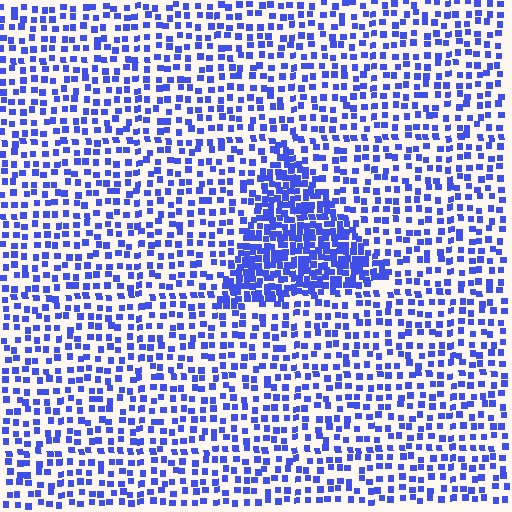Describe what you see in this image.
The image contains small blue elements arranged at two different densities. A triangle-shaped region is visible where the elements are more densely packed than the surrounding area.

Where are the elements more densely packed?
The elements are more densely packed inside the triangle boundary.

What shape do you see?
I see a triangle.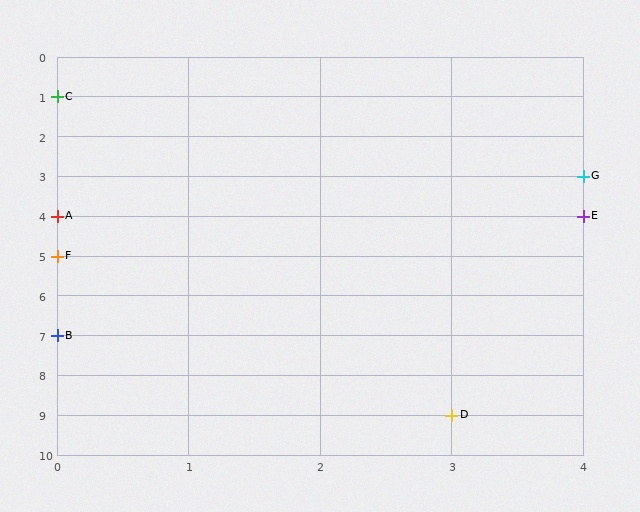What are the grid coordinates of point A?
Point A is at grid coordinates (0, 4).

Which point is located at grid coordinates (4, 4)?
Point E is at (4, 4).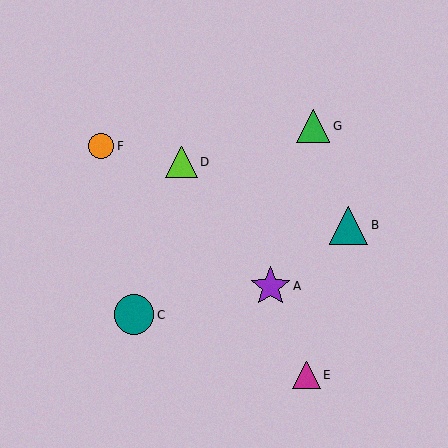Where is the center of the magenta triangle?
The center of the magenta triangle is at (306, 375).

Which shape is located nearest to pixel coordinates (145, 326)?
The teal circle (labeled C) at (134, 315) is nearest to that location.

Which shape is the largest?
The teal circle (labeled C) is the largest.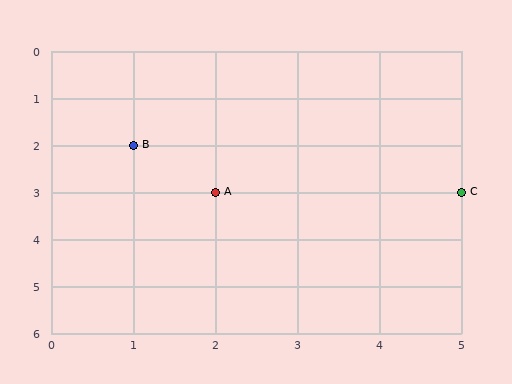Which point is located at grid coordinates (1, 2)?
Point B is at (1, 2).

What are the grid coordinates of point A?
Point A is at grid coordinates (2, 3).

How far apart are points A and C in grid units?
Points A and C are 3 columns apart.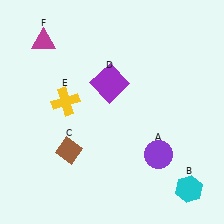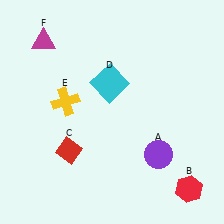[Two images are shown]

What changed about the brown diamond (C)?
In Image 1, C is brown. In Image 2, it changed to red.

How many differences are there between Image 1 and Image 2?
There are 3 differences between the two images.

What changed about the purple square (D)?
In Image 1, D is purple. In Image 2, it changed to cyan.